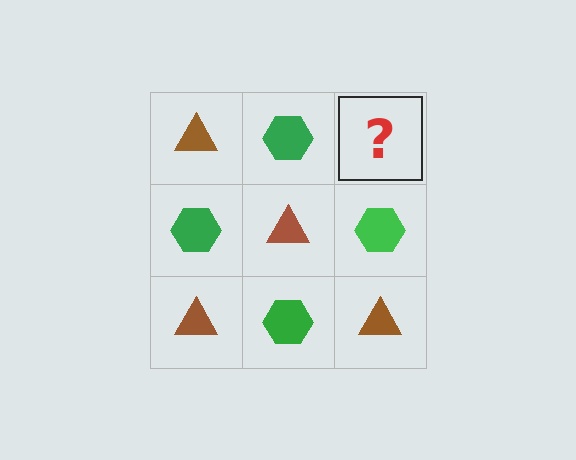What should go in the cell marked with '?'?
The missing cell should contain a brown triangle.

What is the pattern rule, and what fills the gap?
The rule is that it alternates brown triangle and green hexagon in a checkerboard pattern. The gap should be filled with a brown triangle.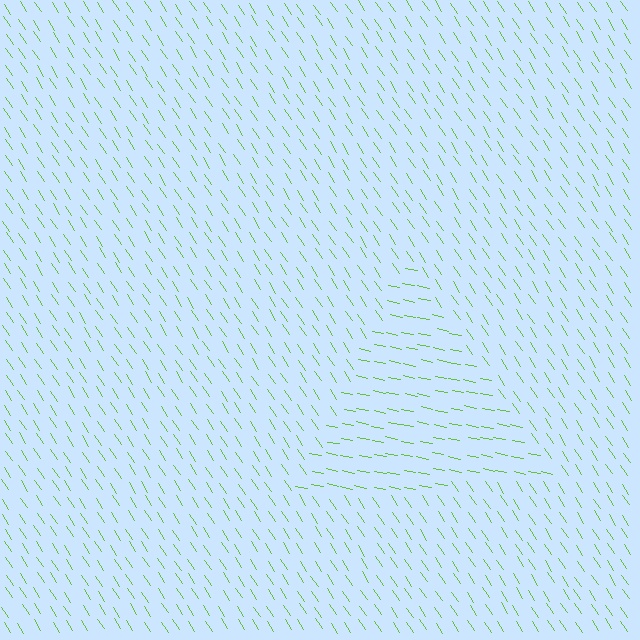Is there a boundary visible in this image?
Yes, there is a texture boundary formed by a change in line orientation.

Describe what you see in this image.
The image is filled with small lime line segments. A triangle region in the image has lines oriented differently from the surrounding lines, creating a visible texture boundary.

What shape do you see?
I see a triangle.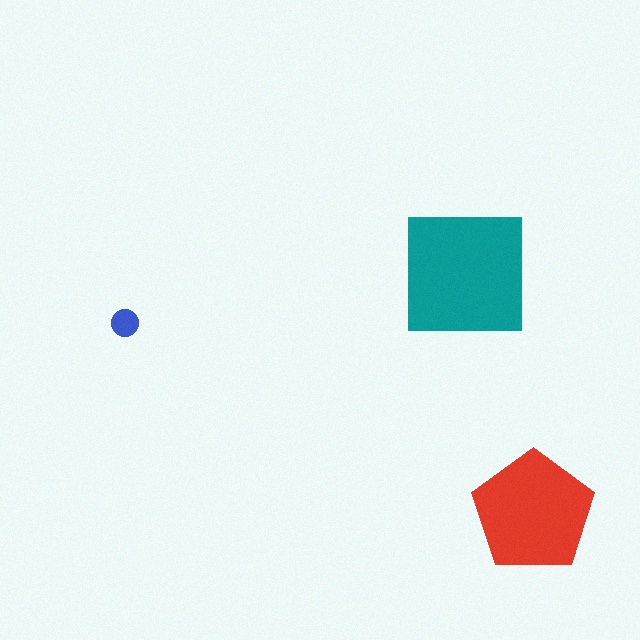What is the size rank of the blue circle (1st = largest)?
3rd.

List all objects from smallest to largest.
The blue circle, the red pentagon, the teal square.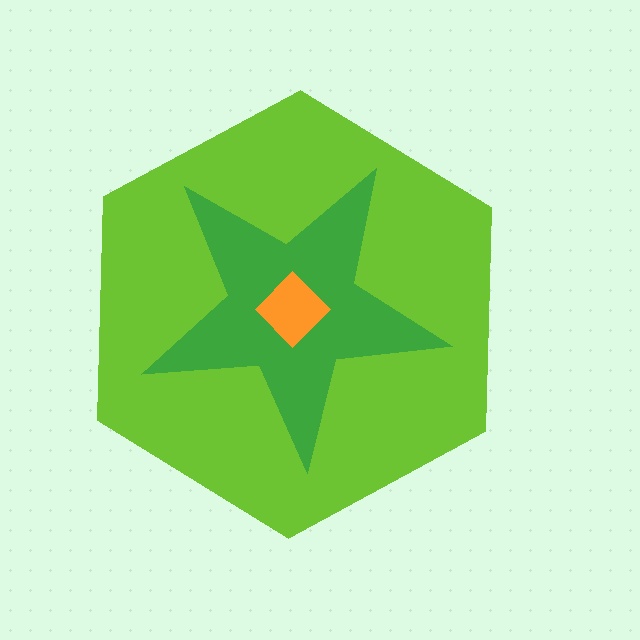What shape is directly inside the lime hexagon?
The green star.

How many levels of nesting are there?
3.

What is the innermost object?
The orange diamond.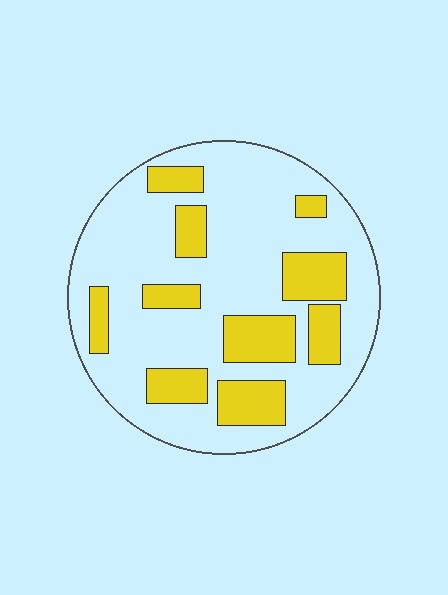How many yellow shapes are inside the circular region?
10.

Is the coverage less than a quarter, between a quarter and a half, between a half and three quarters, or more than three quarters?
Between a quarter and a half.